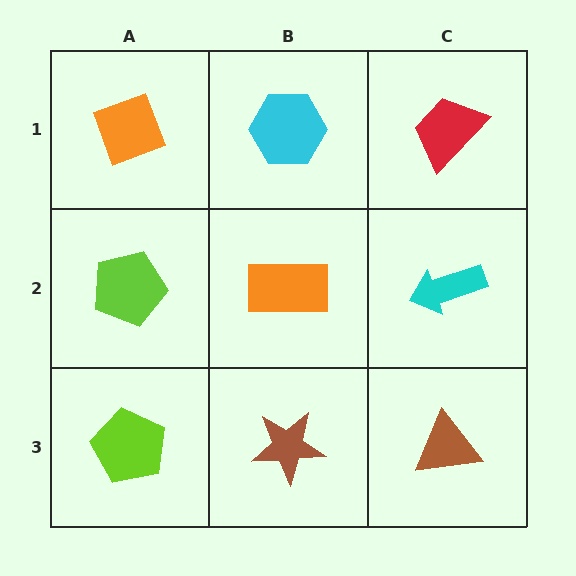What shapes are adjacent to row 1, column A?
A lime pentagon (row 2, column A), a cyan hexagon (row 1, column B).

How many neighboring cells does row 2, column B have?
4.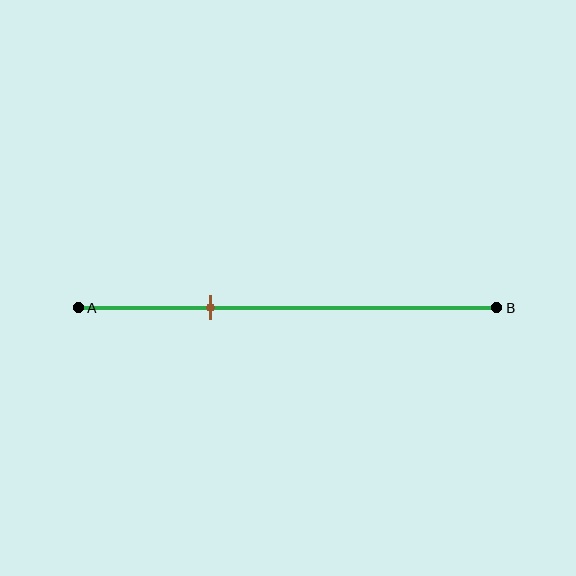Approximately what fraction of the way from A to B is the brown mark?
The brown mark is approximately 30% of the way from A to B.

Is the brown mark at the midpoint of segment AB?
No, the mark is at about 30% from A, not at the 50% midpoint.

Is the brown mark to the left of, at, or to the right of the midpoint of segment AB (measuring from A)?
The brown mark is to the left of the midpoint of segment AB.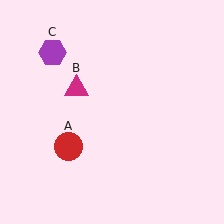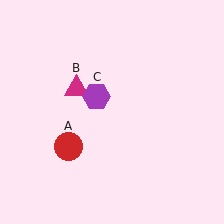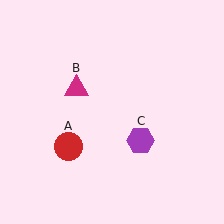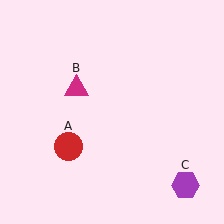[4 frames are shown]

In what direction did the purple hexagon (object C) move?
The purple hexagon (object C) moved down and to the right.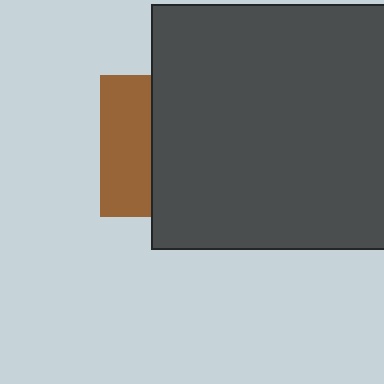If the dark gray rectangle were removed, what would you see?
You would see the complete brown square.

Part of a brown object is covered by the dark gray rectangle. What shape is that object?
It is a square.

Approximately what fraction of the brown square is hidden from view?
Roughly 64% of the brown square is hidden behind the dark gray rectangle.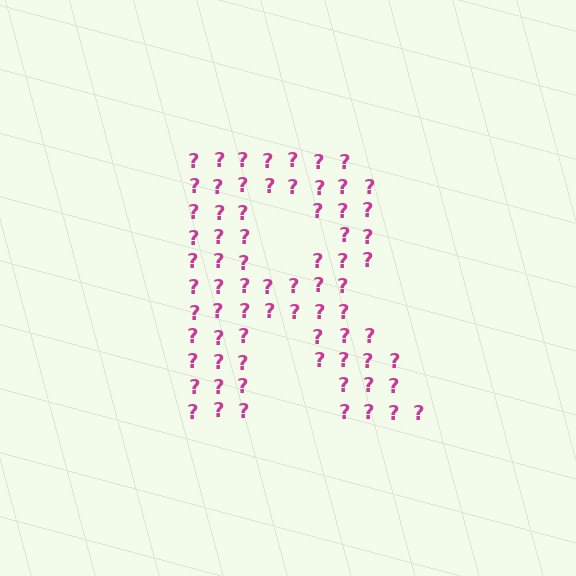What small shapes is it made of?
It is made of small question marks.